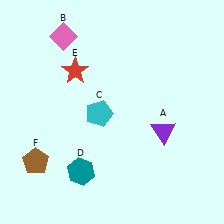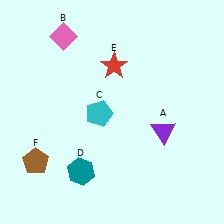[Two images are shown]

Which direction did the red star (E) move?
The red star (E) moved right.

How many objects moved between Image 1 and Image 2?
1 object moved between the two images.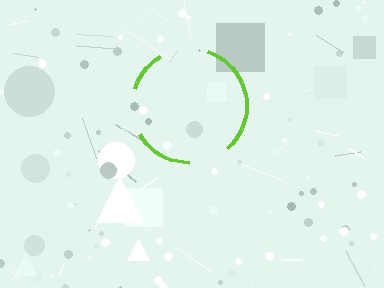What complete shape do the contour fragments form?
The contour fragments form a circle.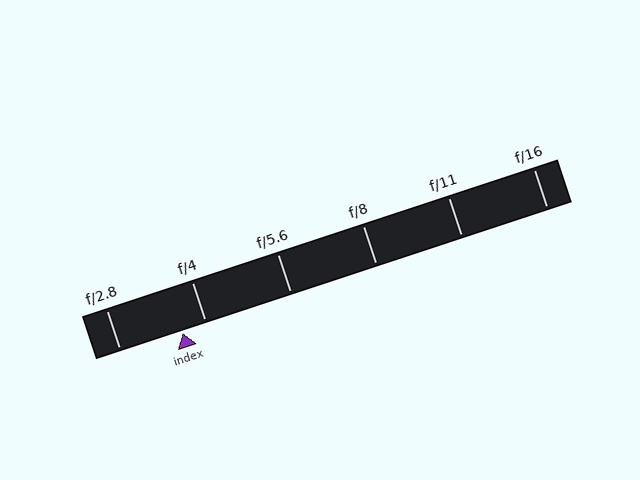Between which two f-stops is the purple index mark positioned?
The index mark is between f/2.8 and f/4.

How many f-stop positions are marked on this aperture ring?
There are 6 f-stop positions marked.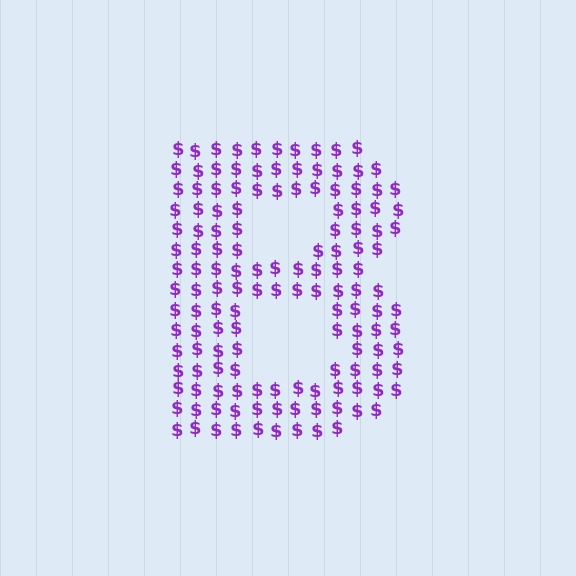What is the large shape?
The large shape is the letter B.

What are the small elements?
The small elements are dollar signs.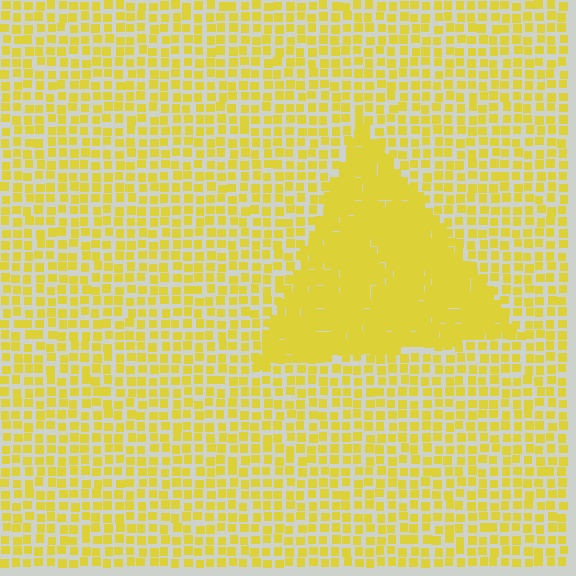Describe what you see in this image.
The image contains small yellow elements arranged at two different densities. A triangle-shaped region is visible where the elements are more densely packed than the surrounding area.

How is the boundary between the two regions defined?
The boundary is defined by a change in element density (approximately 2.2x ratio). All elements are the same color, size, and shape.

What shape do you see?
I see a triangle.